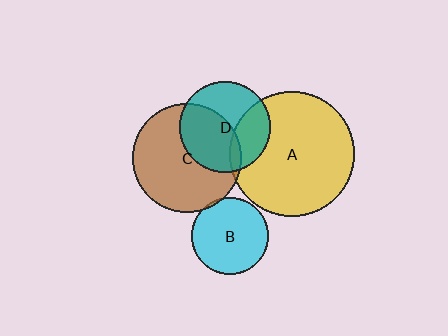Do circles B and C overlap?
Yes.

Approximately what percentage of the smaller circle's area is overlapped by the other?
Approximately 5%.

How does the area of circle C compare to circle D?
Approximately 1.4 times.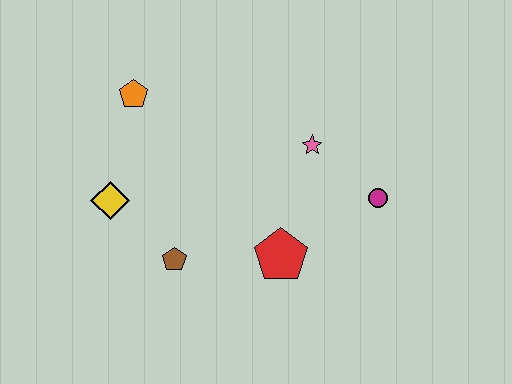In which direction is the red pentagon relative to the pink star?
The red pentagon is below the pink star.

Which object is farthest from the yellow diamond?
The magenta circle is farthest from the yellow diamond.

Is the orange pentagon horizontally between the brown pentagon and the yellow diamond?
Yes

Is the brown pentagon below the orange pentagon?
Yes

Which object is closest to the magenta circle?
The pink star is closest to the magenta circle.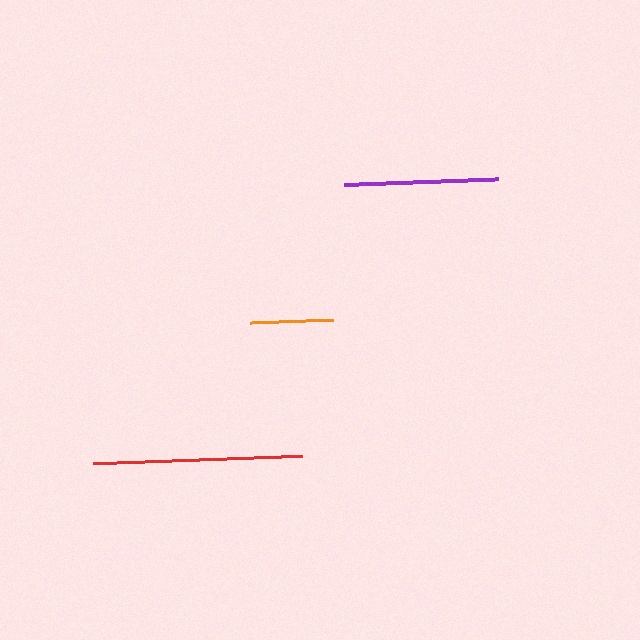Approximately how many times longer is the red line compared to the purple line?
The red line is approximately 1.4 times the length of the purple line.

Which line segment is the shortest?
The orange line is the shortest at approximately 84 pixels.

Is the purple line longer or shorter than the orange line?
The purple line is longer than the orange line.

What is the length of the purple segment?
The purple segment is approximately 154 pixels long.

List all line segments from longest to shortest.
From longest to shortest: red, purple, orange.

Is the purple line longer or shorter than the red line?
The red line is longer than the purple line.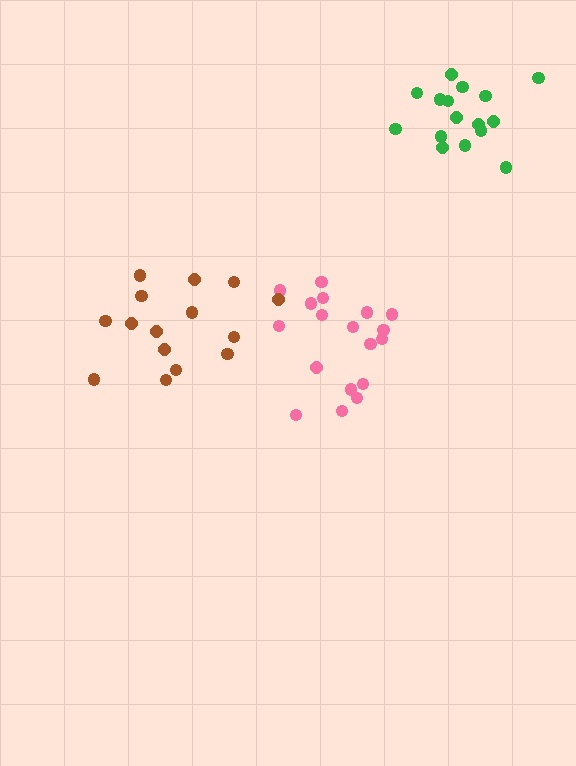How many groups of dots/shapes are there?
There are 3 groups.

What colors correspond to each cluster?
The clusters are colored: pink, brown, green.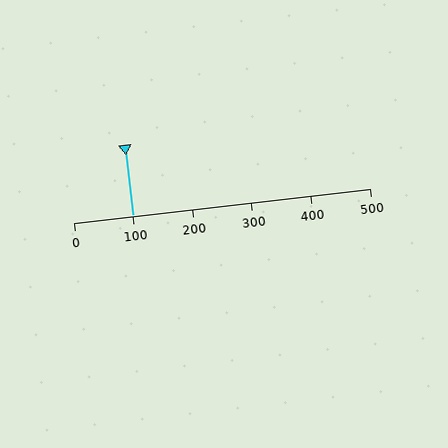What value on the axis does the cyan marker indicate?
The marker indicates approximately 100.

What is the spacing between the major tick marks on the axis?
The major ticks are spaced 100 apart.